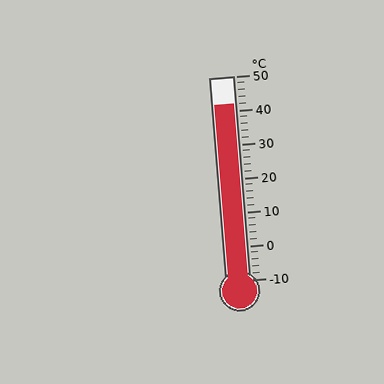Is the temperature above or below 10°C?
The temperature is above 10°C.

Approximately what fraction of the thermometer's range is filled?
The thermometer is filled to approximately 85% of its range.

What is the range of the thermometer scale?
The thermometer scale ranges from -10°C to 50°C.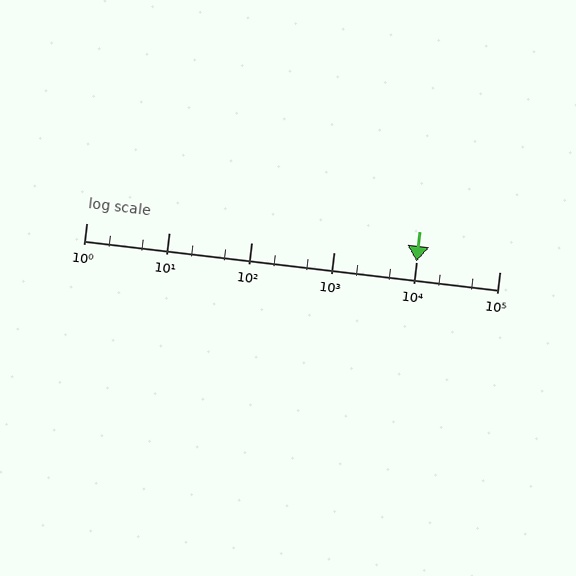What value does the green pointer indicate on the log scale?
The pointer indicates approximately 9900.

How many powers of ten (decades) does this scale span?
The scale spans 5 decades, from 1 to 100000.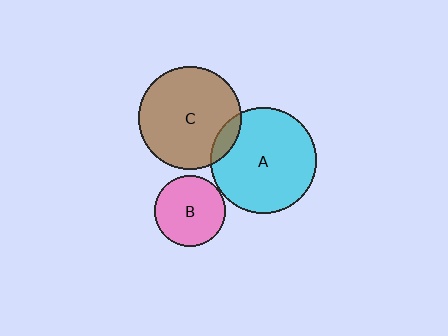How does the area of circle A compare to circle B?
Approximately 2.2 times.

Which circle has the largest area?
Circle A (cyan).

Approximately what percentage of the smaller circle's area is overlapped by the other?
Approximately 10%.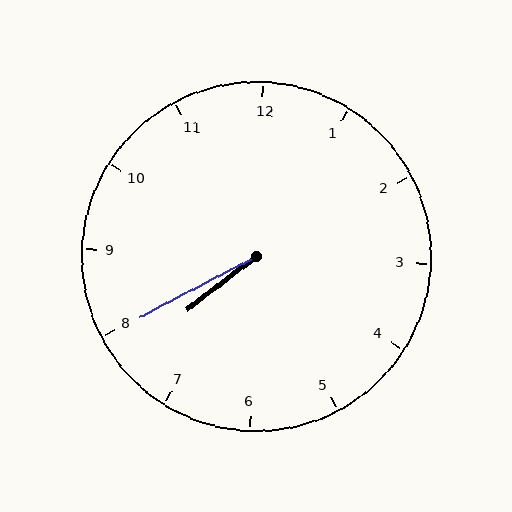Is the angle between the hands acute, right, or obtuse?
It is acute.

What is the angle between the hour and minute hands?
Approximately 10 degrees.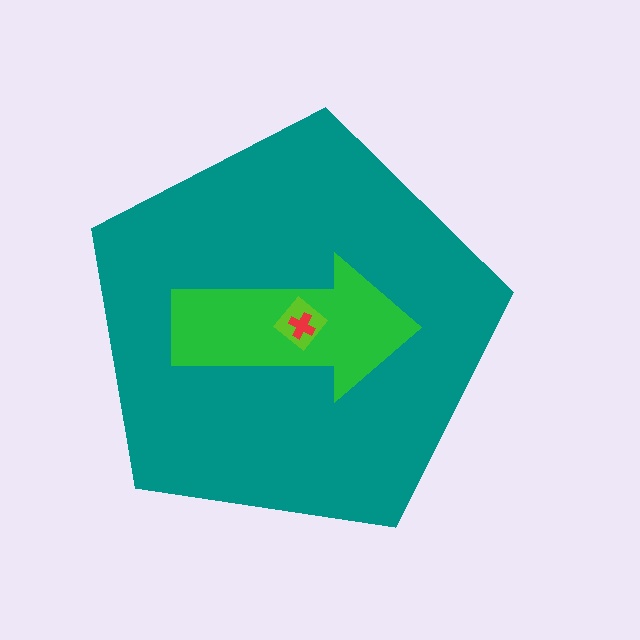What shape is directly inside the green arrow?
The lime diamond.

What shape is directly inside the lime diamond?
The red cross.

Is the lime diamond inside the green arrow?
Yes.